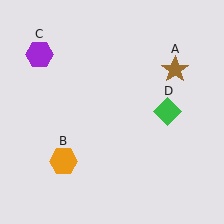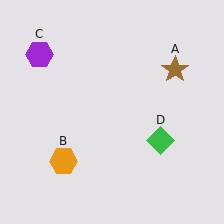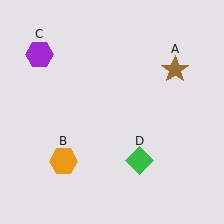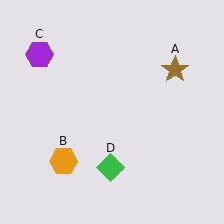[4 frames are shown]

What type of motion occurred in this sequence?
The green diamond (object D) rotated clockwise around the center of the scene.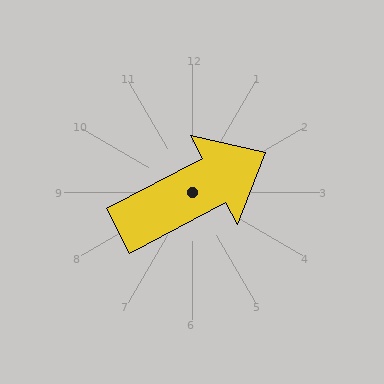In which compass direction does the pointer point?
Northeast.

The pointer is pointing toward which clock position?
Roughly 2 o'clock.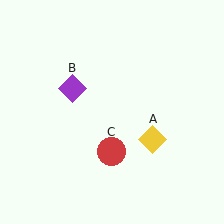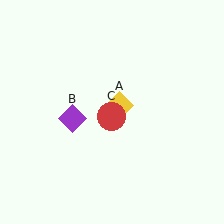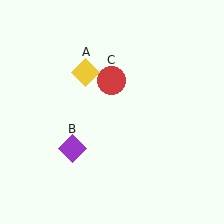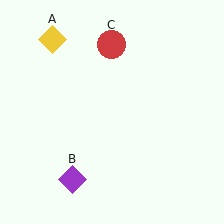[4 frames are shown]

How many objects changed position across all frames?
3 objects changed position: yellow diamond (object A), purple diamond (object B), red circle (object C).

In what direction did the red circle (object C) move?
The red circle (object C) moved up.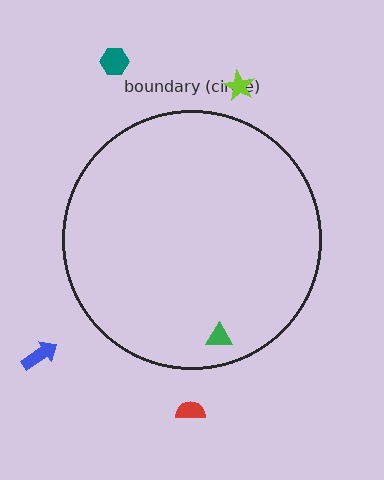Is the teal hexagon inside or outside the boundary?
Outside.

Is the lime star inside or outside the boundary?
Outside.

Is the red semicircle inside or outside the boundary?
Outside.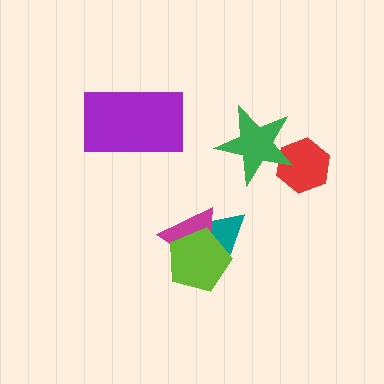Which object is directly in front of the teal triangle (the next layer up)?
The magenta triangle is directly in front of the teal triangle.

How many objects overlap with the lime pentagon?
2 objects overlap with the lime pentagon.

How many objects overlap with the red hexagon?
1 object overlaps with the red hexagon.